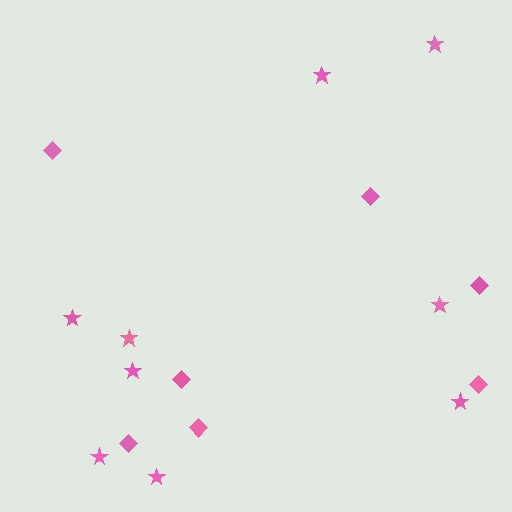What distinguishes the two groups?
There are 2 groups: one group of stars (9) and one group of diamonds (7).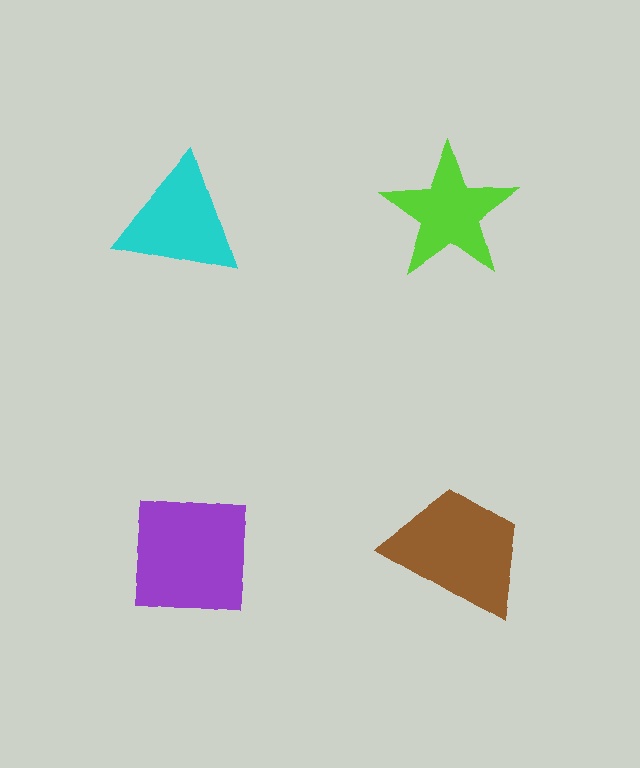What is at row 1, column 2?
A lime star.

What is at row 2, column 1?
A purple square.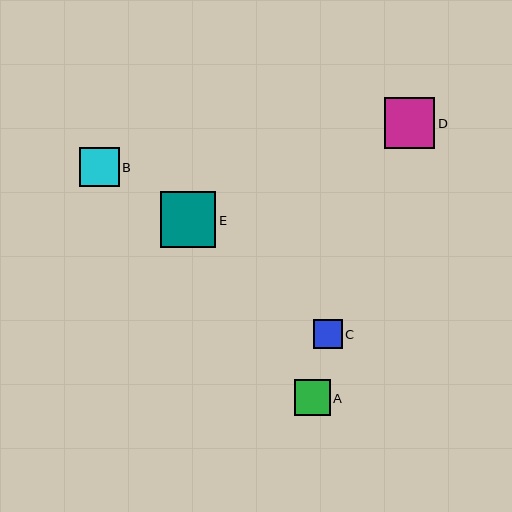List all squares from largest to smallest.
From largest to smallest: E, D, B, A, C.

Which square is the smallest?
Square C is the smallest with a size of approximately 29 pixels.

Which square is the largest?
Square E is the largest with a size of approximately 55 pixels.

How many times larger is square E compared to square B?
Square E is approximately 1.4 times the size of square B.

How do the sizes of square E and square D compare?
Square E and square D are approximately the same size.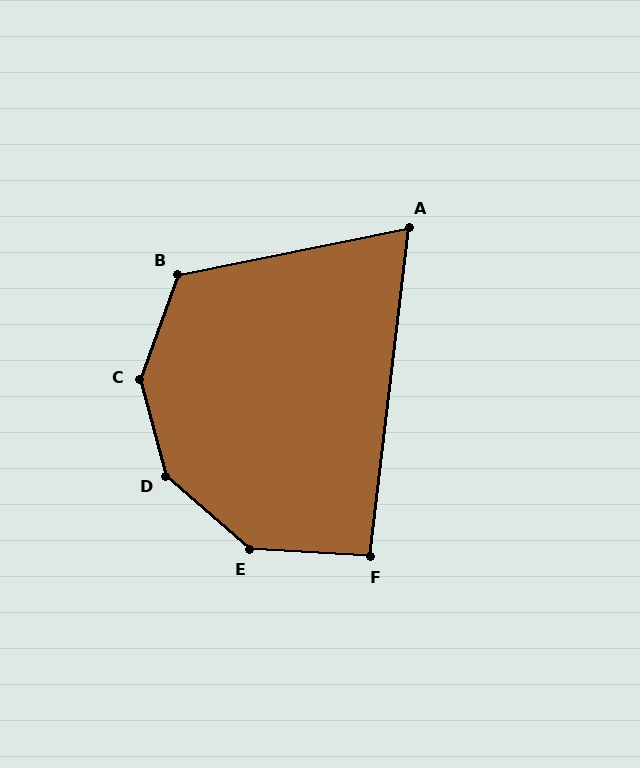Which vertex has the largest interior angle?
C, at approximately 146 degrees.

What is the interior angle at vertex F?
Approximately 93 degrees (approximately right).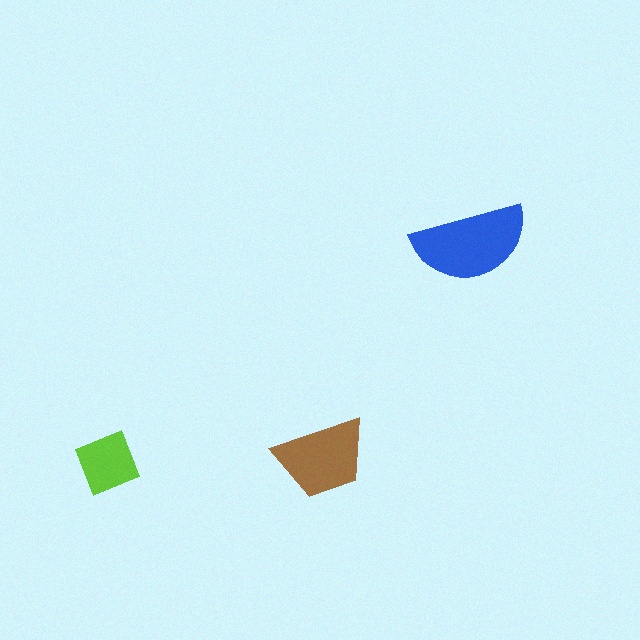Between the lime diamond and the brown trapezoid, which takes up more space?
The brown trapezoid.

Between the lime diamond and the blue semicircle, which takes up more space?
The blue semicircle.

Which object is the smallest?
The lime diamond.